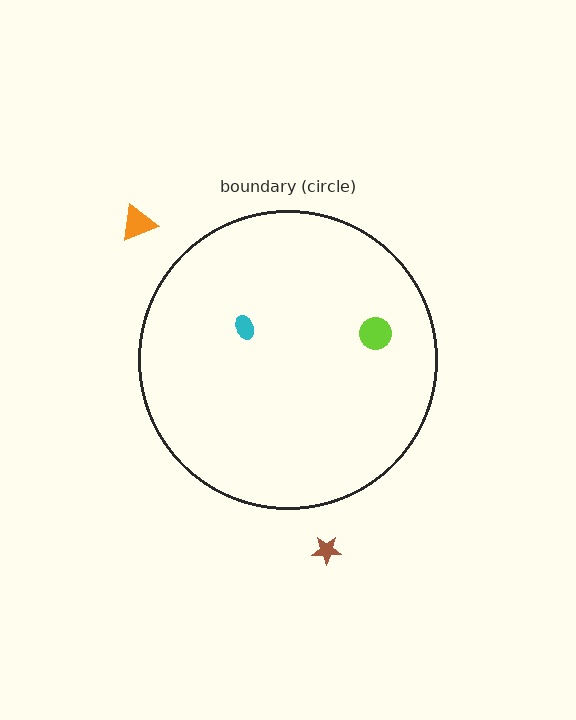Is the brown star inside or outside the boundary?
Outside.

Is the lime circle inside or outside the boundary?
Inside.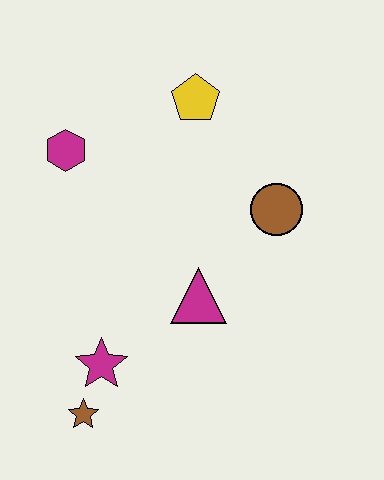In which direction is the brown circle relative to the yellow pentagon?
The brown circle is below the yellow pentagon.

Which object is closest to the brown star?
The magenta star is closest to the brown star.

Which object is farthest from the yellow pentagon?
The brown star is farthest from the yellow pentagon.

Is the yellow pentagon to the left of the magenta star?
No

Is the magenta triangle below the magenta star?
No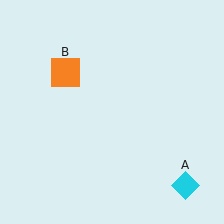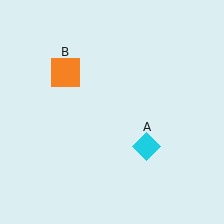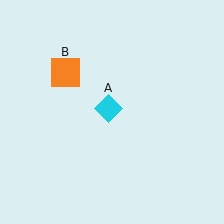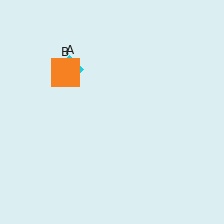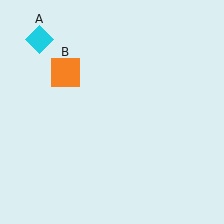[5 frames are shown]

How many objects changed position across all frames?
1 object changed position: cyan diamond (object A).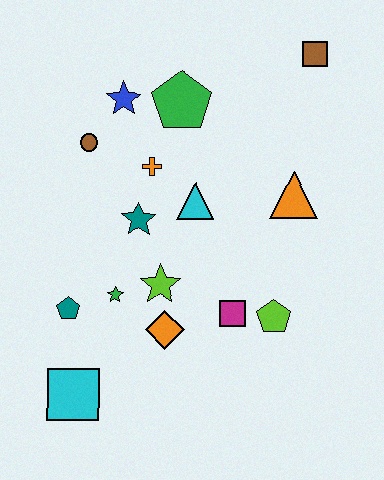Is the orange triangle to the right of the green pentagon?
Yes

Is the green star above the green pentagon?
No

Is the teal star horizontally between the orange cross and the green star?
Yes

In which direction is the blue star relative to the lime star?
The blue star is above the lime star.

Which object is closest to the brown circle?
The blue star is closest to the brown circle.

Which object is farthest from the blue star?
The cyan square is farthest from the blue star.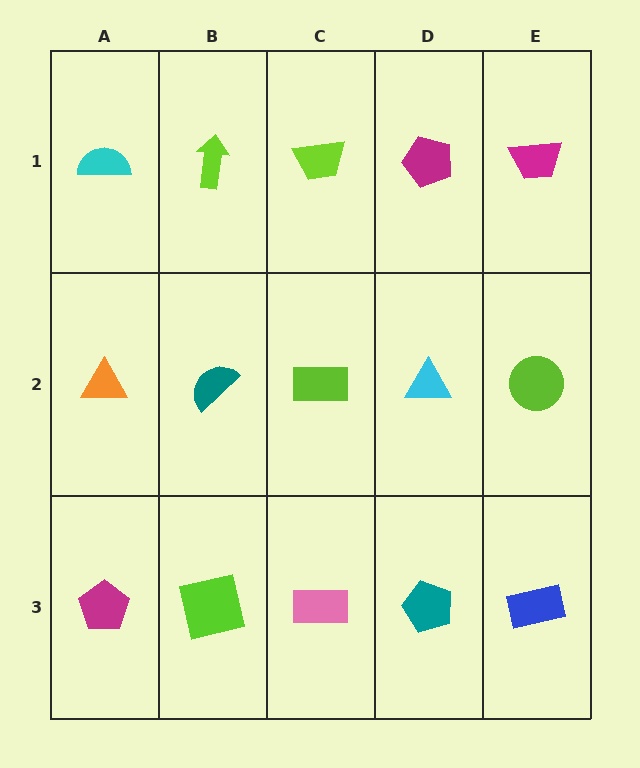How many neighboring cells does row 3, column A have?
2.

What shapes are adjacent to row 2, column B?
A lime arrow (row 1, column B), a lime square (row 3, column B), an orange triangle (row 2, column A), a lime rectangle (row 2, column C).